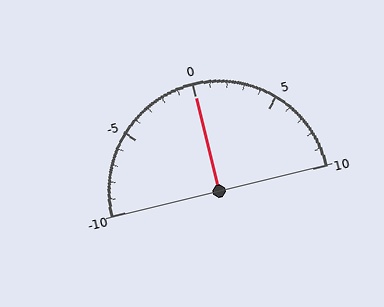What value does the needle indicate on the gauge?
The needle indicates approximately 0.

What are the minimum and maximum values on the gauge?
The gauge ranges from -10 to 10.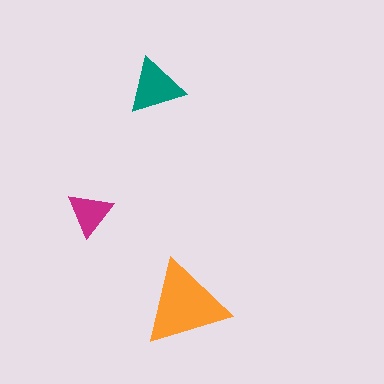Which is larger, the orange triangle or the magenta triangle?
The orange one.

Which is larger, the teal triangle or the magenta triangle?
The teal one.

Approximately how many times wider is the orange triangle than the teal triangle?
About 1.5 times wider.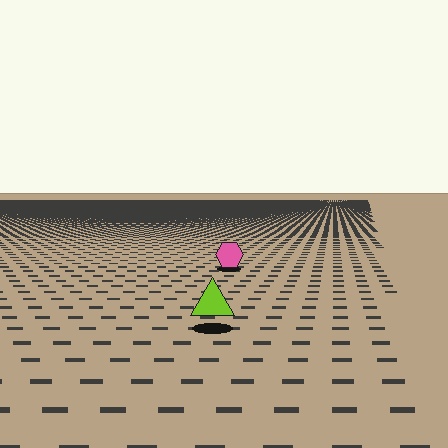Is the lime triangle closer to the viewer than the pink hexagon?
Yes. The lime triangle is closer — you can tell from the texture gradient: the ground texture is coarser near it.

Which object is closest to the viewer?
The lime triangle is closest. The texture marks near it are larger and more spread out.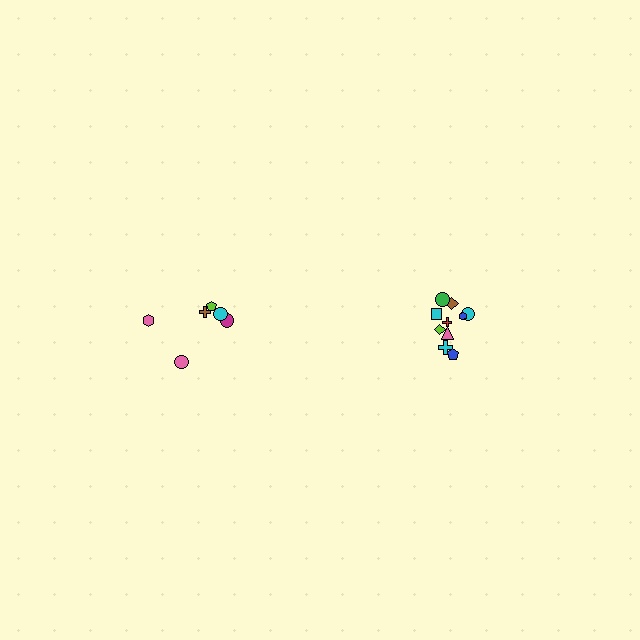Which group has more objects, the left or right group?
The right group.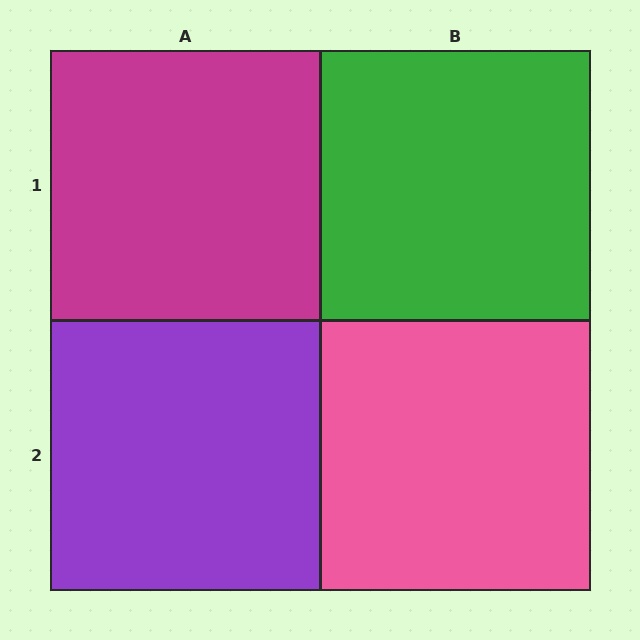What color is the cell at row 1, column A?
Magenta.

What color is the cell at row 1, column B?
Green.